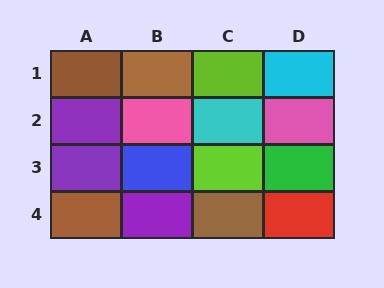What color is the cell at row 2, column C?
Cyan.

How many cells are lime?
2 cells are lime.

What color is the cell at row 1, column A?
Brown.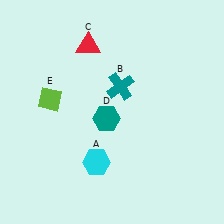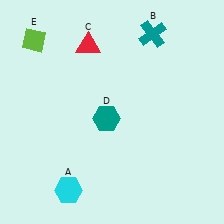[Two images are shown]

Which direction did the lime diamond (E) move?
The lime diamond (E) moved up.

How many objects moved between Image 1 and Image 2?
3 objects moved between the two images.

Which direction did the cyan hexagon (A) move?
The cyan hexagon (A) moved down.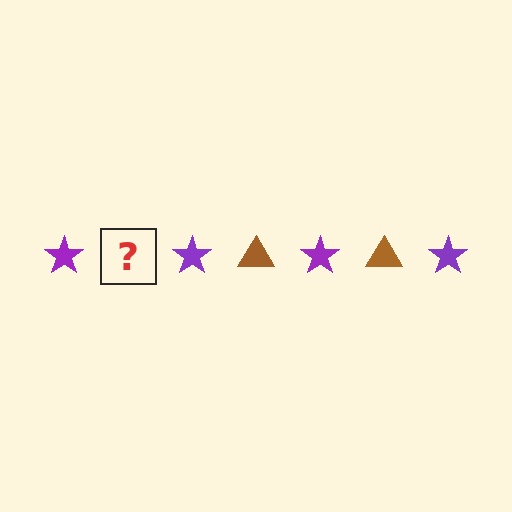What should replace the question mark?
The question mark should be replaced with a brown triangle.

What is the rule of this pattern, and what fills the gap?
The rule is that the pattern alternates between purple star and brown triangle. The gap should be filled with a brown triangle.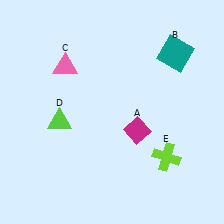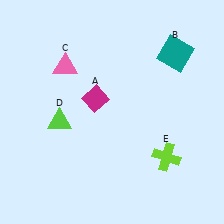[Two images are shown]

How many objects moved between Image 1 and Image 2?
1 object moved between the two images.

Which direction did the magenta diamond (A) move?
The magenta diamond (A) moved left.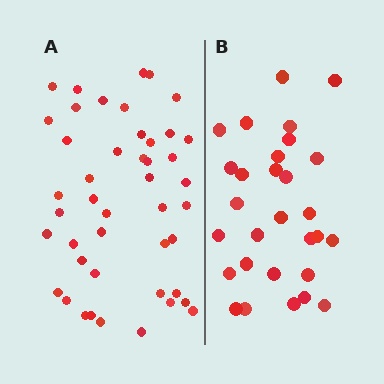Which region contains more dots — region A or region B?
Region A (the left region) has more dots.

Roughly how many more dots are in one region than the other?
Region A has approximately 15 more dots than region B.